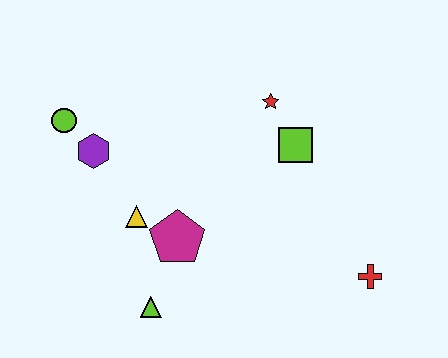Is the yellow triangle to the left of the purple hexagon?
No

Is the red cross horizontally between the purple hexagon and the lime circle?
No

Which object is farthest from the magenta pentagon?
The red cross is farthest from the magenta pentagon.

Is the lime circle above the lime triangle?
Yes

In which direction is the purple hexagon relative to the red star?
The purple hexagon is to the left of the red star.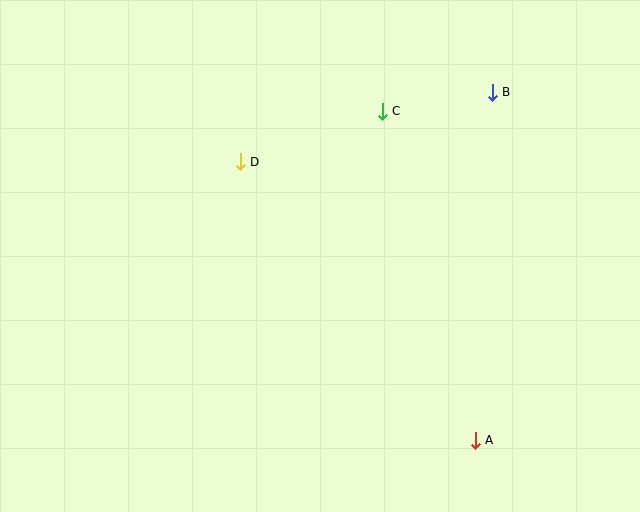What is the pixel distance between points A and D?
The distance between A and D is 364 pixels.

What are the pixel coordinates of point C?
Point C is at (382, 111).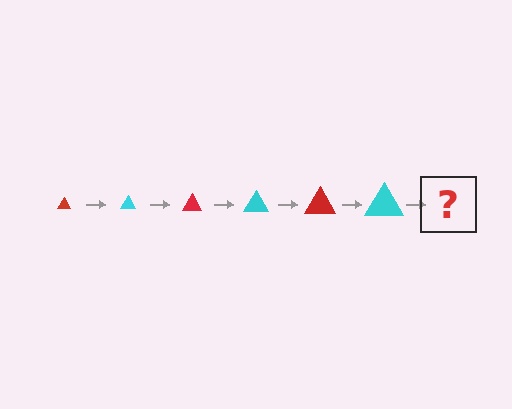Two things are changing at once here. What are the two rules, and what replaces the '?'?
The two rules are that the triangle grows larger each step and the color cycles through red and cyan. The '?' should be a red triangle, larger than the previous one.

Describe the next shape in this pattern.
It should be a red triangle, larger than the previous one.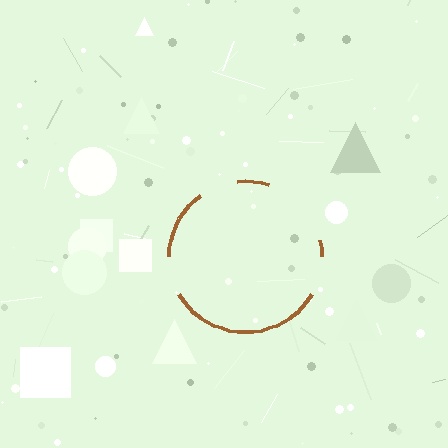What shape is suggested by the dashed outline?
The dashed outline suggests a circle.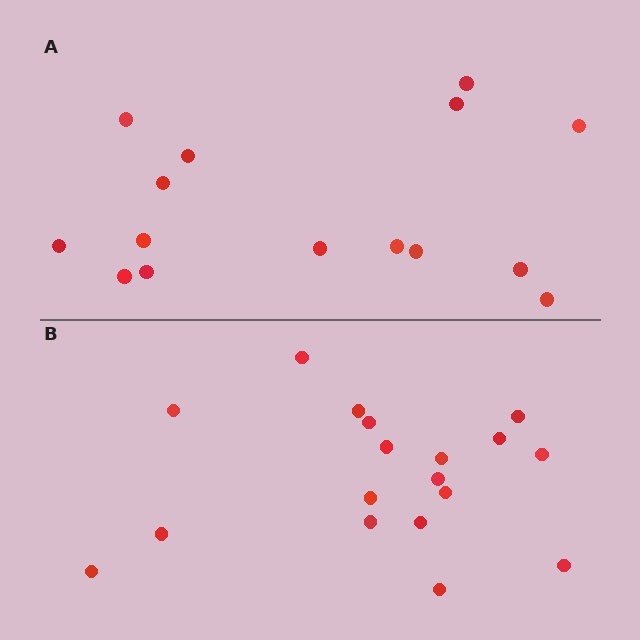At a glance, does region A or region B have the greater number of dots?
Region B (the bottom region) has more dots.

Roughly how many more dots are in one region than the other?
Region B has just a few more — roughly 2 or 3 more dots than region A.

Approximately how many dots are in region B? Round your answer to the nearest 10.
About 20 dots. (The exact count is 18, which rounds to 20.)